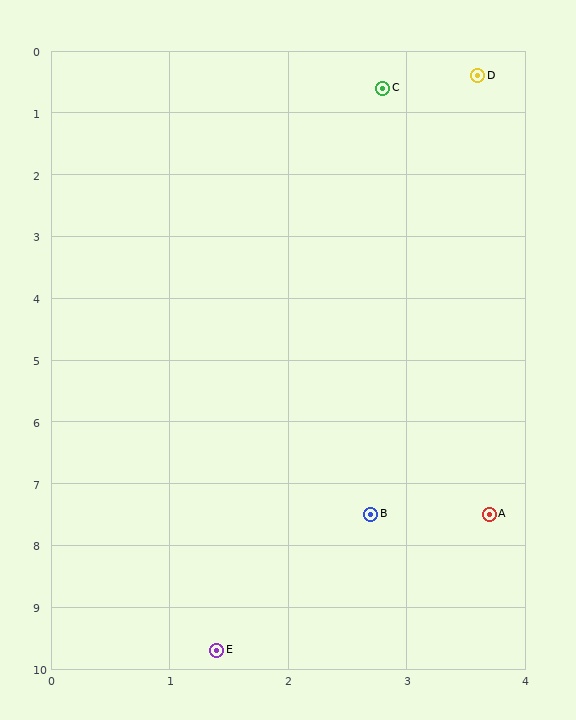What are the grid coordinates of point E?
Point E is at approximately (1.4, 9.7).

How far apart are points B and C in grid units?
Points B and C are about 6.9 grid units apart.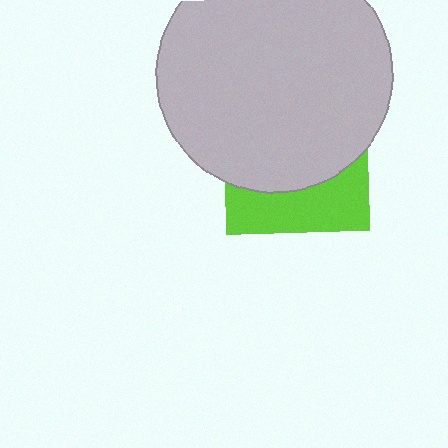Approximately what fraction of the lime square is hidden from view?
Roughly 65% of the lime square is hidden behind the light gray circle.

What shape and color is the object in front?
The object in front is a light gray circle.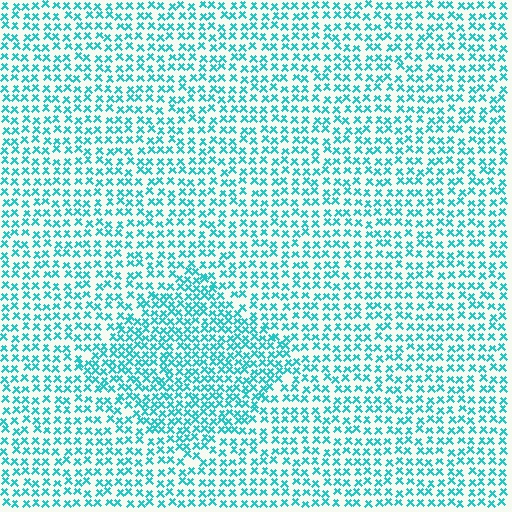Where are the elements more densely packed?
The elements are more densely packed inside the diamond boundary.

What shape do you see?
I see a diamond.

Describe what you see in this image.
The image contains small cyan elements arranged at two different densities. A diamond-shaped region is visible where the elements are more densely packed than the surrounding area.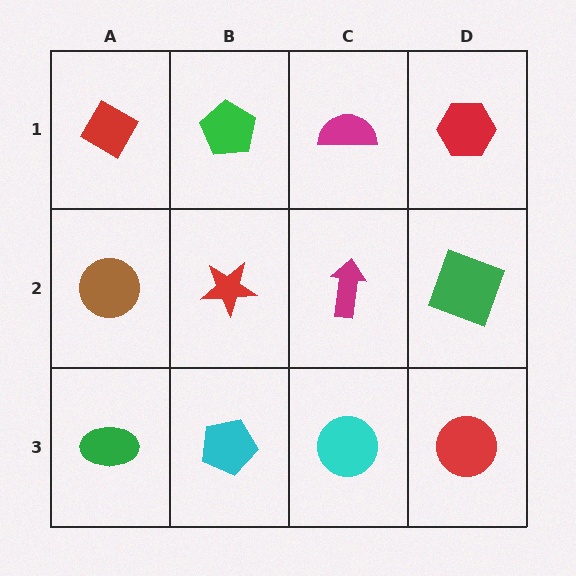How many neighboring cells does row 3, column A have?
2.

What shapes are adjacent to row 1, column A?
A brown circle (row 2, column A), a green pentagon (row 1, column B).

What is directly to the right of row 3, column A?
A cyan pentagon.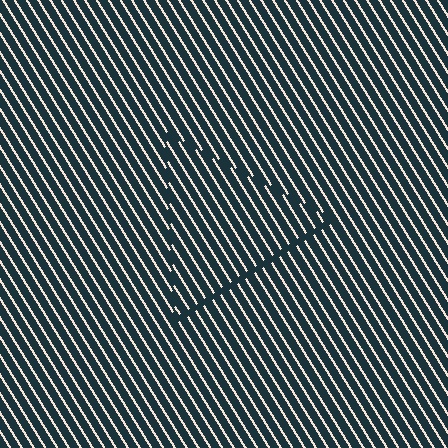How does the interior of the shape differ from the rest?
The interior of the shape contains the same grating, shifted by half a period — the contour is defined by the phase discontinuity where line-ends from the inner and outer gratings abut.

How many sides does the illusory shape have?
3 sides — the line-ends trace a triangle.